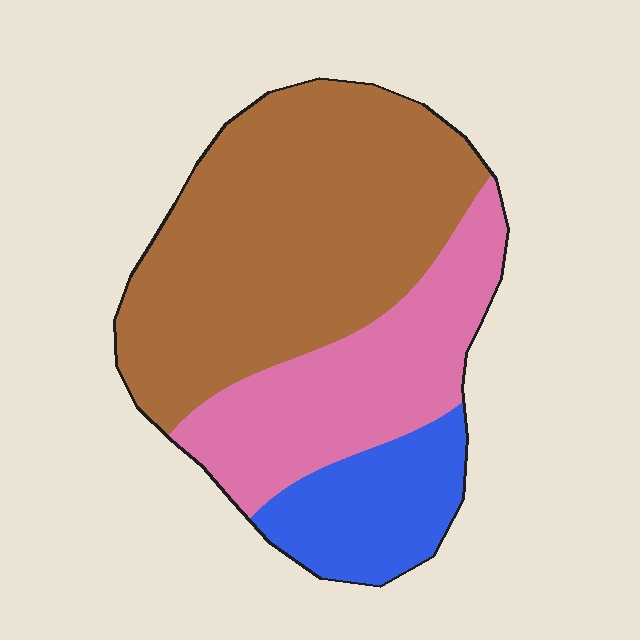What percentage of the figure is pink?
Pink covers about 30% of the figure.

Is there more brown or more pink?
Brown.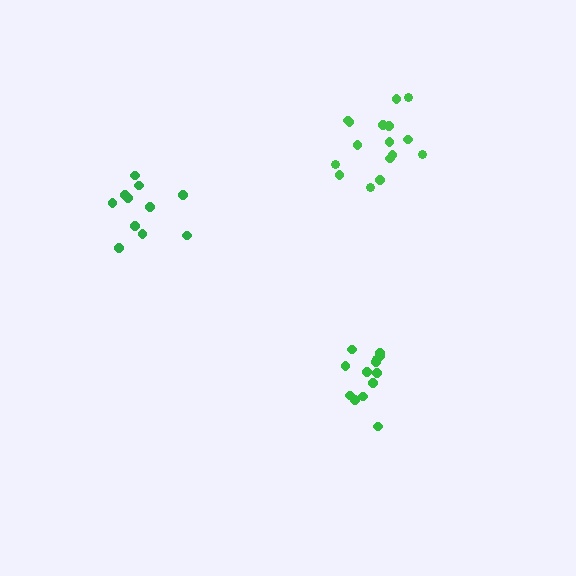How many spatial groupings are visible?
There are 3 spatial groupings.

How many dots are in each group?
Group 1: 16 dots, Group 2: 13 dots, Group 3: 11 dots (40 total).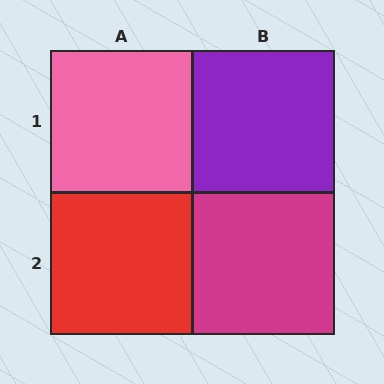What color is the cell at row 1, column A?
Pink.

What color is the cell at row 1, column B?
Purple.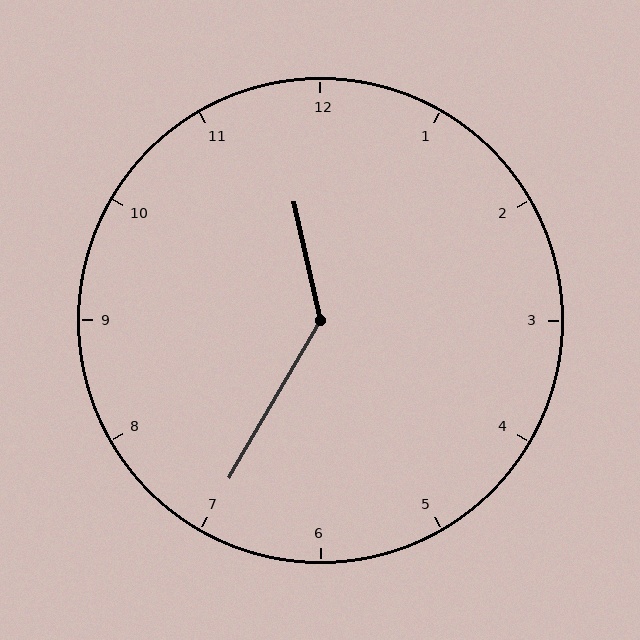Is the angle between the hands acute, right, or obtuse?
It is obtuse.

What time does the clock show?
11:35.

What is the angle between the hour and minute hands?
Approximately 138 degrees.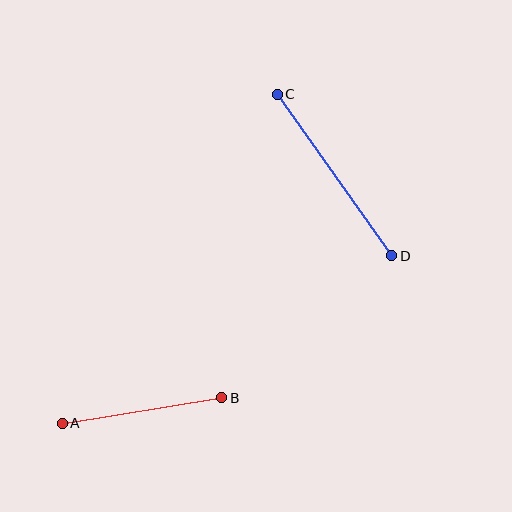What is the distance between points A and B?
The distance is approximately 162 pixels.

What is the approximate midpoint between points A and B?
The midpoint is at approximately (142, 411) pixels.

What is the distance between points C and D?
The distance is approximately 198 pixels.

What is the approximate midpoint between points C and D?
The midpoint is at approximately (334, 175) pixels.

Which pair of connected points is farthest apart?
Points C and D are farthest apart.